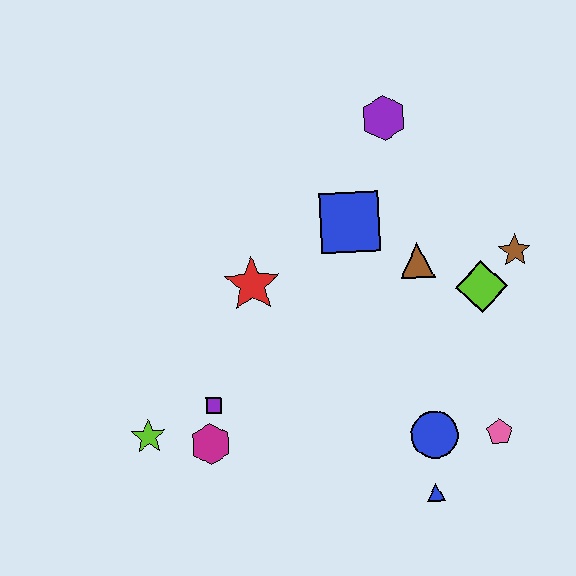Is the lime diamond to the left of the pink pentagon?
Yes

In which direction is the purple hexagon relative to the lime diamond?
The purple hexagon is above the lime diamond.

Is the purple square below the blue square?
Yes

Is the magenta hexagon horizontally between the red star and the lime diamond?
No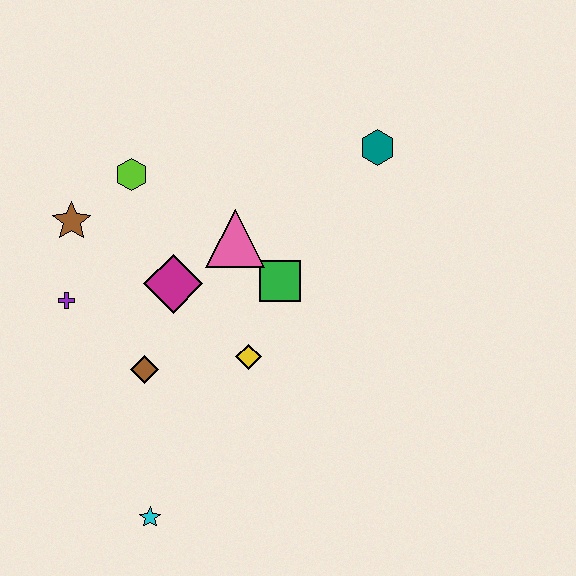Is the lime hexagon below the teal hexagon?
Yes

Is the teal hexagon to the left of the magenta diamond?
No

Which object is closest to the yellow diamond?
The green square is closest to the yellow diamond.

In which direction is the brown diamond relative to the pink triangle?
The brown diamond is below the pink triangle.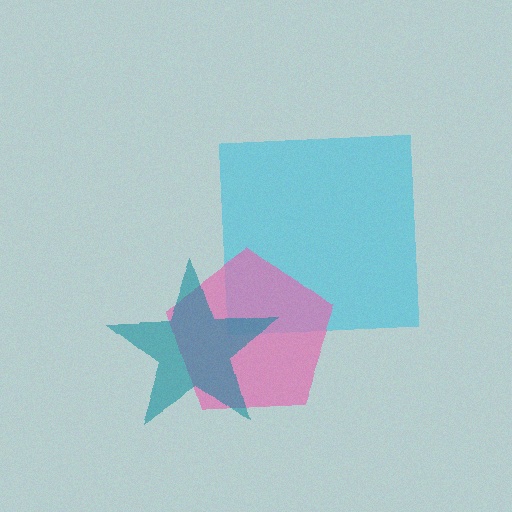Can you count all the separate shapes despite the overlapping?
Yes, there are 3 separate shapes.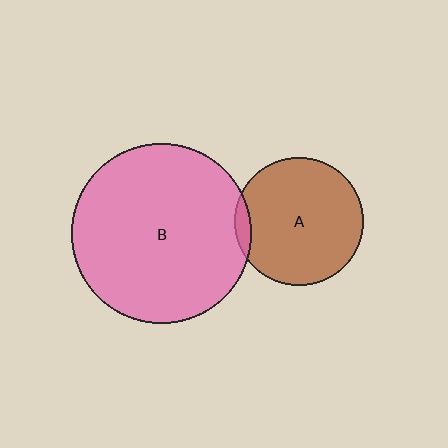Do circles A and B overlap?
Yes.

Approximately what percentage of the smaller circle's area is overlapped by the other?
Approximately 5%.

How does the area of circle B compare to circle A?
Approximately 2.0 times.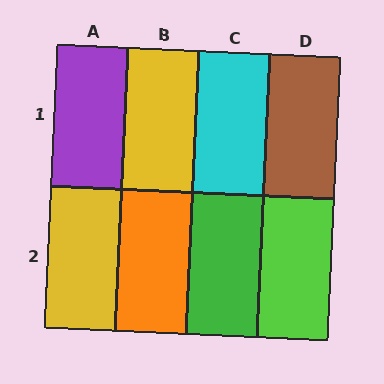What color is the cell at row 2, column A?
Yellow.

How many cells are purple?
1 cell is purple.